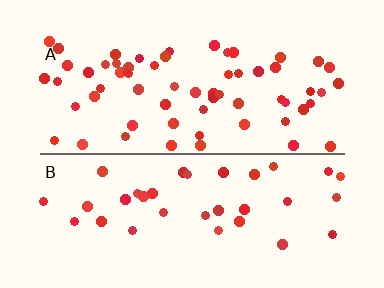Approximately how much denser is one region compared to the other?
Approximately 1.8× — region A over region B.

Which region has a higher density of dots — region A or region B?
A (the top).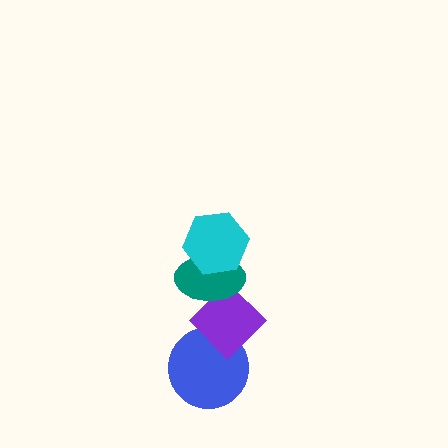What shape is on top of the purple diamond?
The teal ellipse is on top of the purple diamond.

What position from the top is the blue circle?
The blue circle is 4th from the top.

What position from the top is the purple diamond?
The purple diamond is 3rd from the top.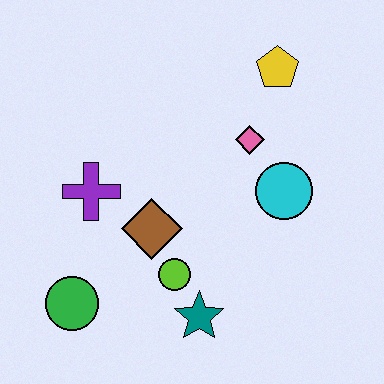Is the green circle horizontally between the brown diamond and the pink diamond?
No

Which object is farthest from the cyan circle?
The green circle is farthest from the cyan circle.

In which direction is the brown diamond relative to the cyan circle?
The brown diamond is to the left of the cyan circle.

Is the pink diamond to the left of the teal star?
No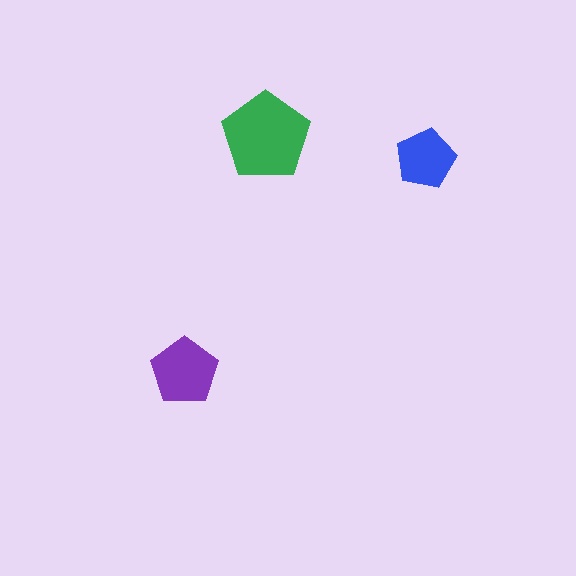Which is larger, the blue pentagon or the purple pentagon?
The purple one.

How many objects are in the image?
There are 3 objects in the image.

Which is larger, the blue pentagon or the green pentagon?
The green one.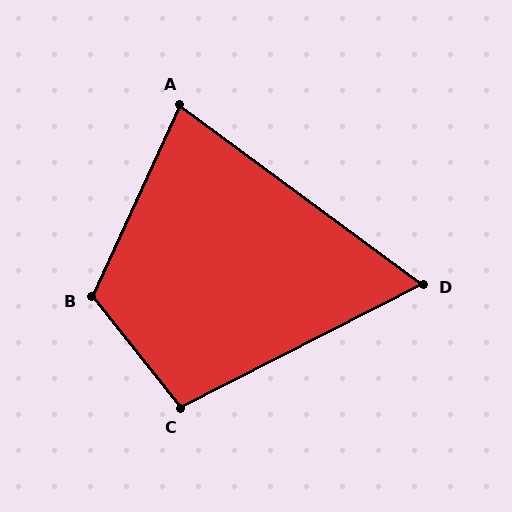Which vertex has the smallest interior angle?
D, at approximately 63 degrees.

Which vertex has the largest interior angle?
B, at approximately 117 degrees.